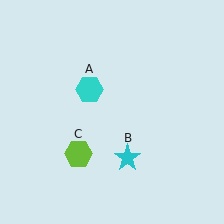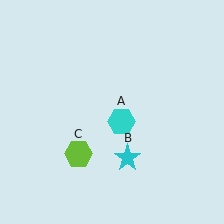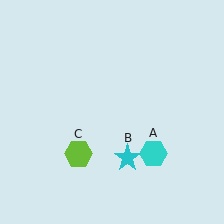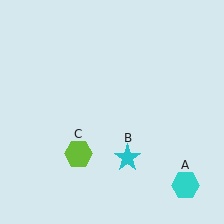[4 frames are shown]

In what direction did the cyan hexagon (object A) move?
The cyan hexagon (object A) moved down and to the right.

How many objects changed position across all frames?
1 object changed position: cyan hexagon (object A).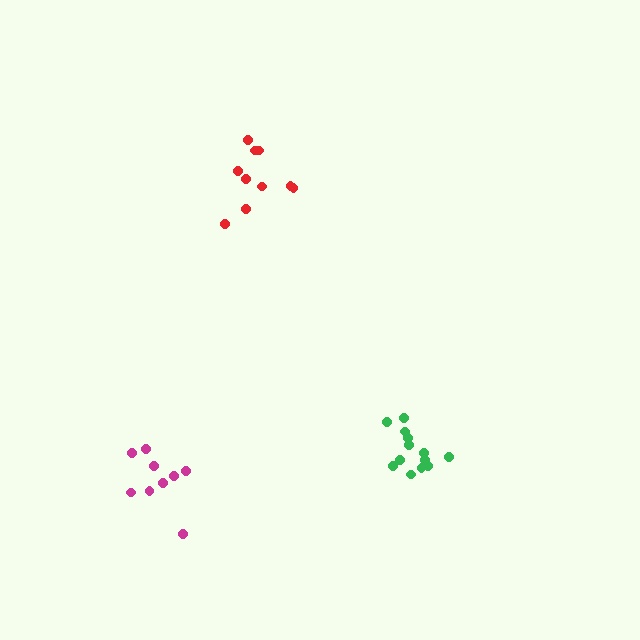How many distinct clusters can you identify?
There are 3 distinct clusters.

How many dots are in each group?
Group 1: 10 dots, Group 2: 13 dots, Group 3: 9 dots (32 total).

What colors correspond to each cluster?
The clusters are colored: red, green, magenta.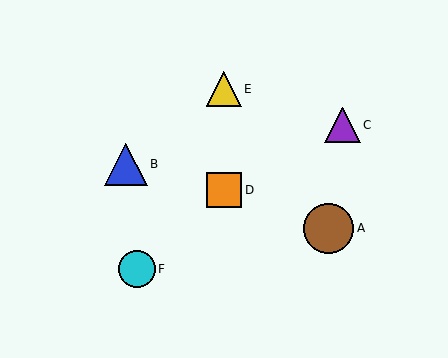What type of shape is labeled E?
Shape E is a yellow triangle.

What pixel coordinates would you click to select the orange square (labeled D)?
Click at (224, 190) to select the orange square D.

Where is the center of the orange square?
The center of the orange square is at (224, 190).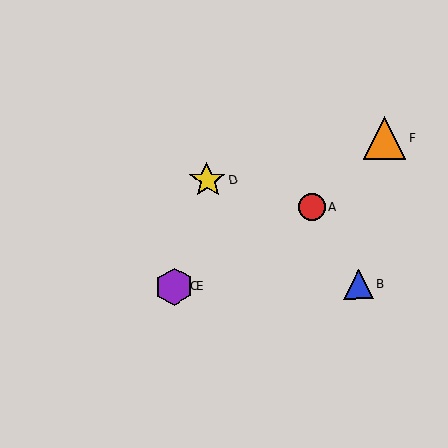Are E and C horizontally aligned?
Yes, both are at y≈286.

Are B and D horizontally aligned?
No, B is at y≈284 and D is at y≈180.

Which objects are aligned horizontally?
Objects B, C, E are aligned horizontally.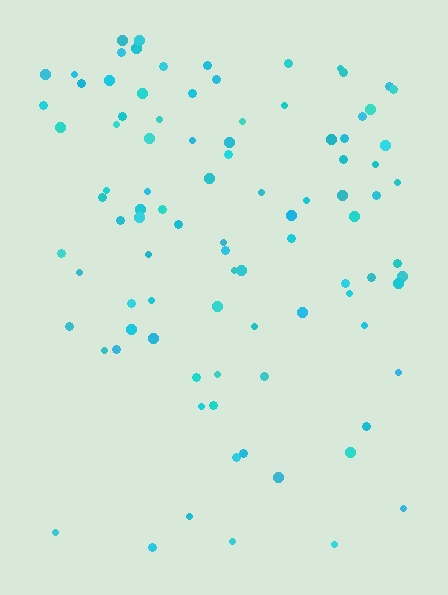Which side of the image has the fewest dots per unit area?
The bottom.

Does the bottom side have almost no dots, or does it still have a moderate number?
Still a moderate number, just noticeably fewer than the top.